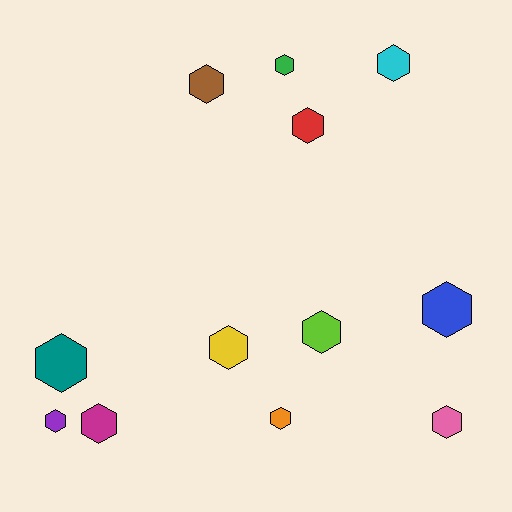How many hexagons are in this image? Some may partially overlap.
There are 12 hexagons.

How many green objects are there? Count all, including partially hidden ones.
There is 1 green object.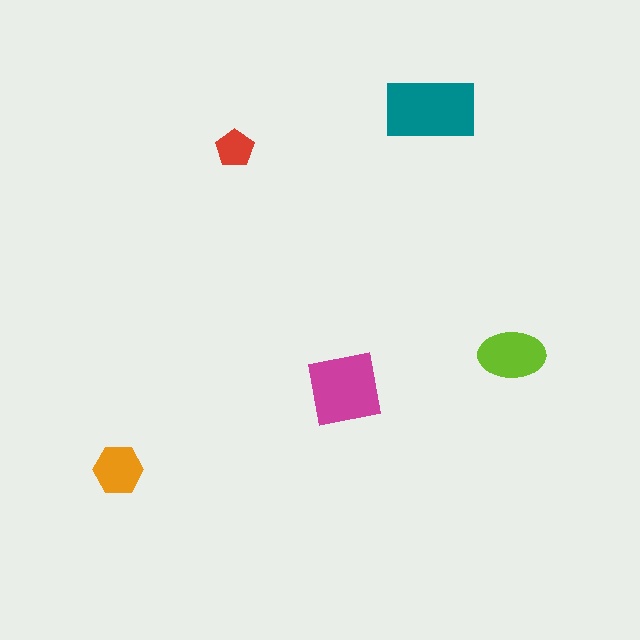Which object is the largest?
The teal rectangle.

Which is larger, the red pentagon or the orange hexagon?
The orange hexagon.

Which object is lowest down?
The orange hexagon is bottommost.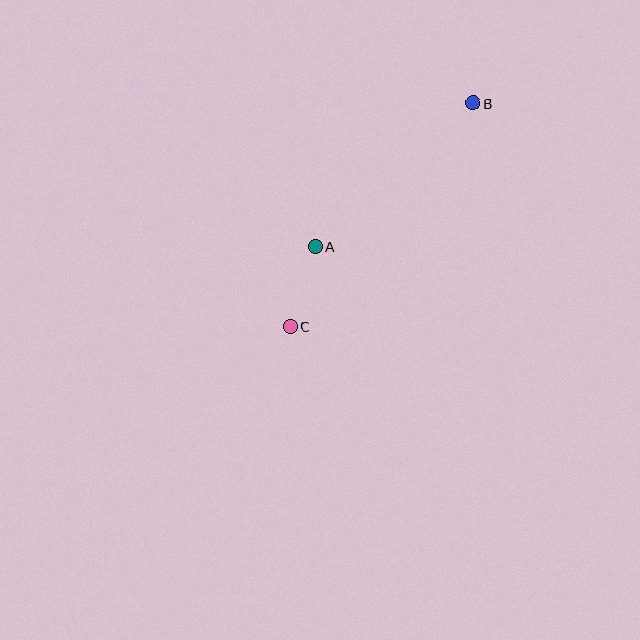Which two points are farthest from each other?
Points B and C are farthest from each other.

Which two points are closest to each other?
Points A and C are closest to each other.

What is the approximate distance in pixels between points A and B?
The distance between A and B is approximately 213 pixels.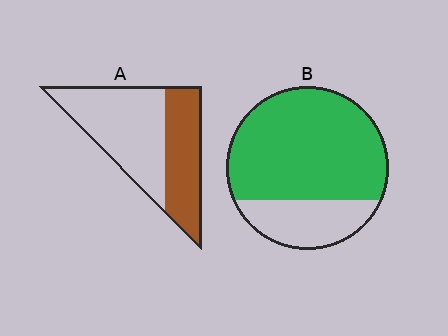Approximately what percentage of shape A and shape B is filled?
A is approximately 40% and B is approximately 75%.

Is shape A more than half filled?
No.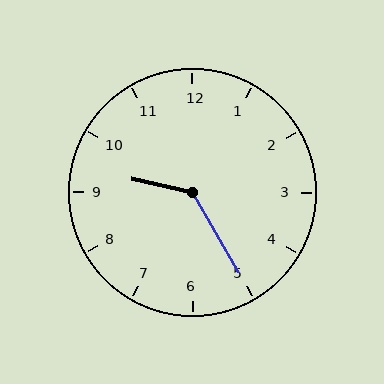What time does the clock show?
9:25.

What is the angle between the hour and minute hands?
Approximately 132 degrees.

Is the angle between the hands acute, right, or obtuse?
It is obtuse.